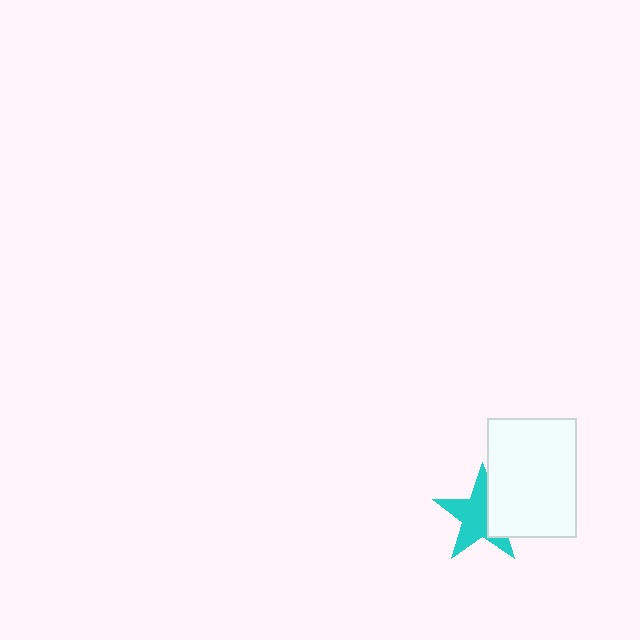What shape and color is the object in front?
The object in front is a white rectangle.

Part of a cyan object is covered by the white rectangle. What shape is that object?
It is a star.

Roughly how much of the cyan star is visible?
Most of it is visible (roughly 67%).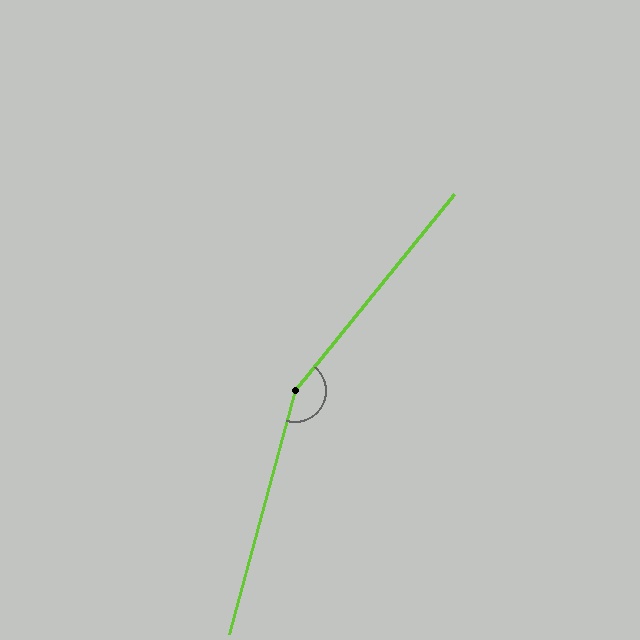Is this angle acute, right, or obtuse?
It is obtuse.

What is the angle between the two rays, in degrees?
Approximately 156 degrees.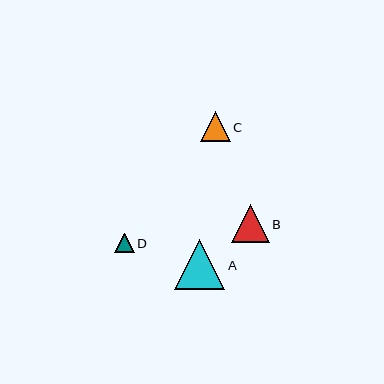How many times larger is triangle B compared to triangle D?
Triangle B is approximately 2.0 times the size of triangle D.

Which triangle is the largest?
Triangle A is the largest with a size of approximately 50 pixels.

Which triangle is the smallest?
Triangle D is the smallest with a size of approximately 19 pixels.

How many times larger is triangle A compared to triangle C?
Triangle A is approximately 1.7 times the size of triangle C.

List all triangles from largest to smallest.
From largest to smallest: A, B, C, D.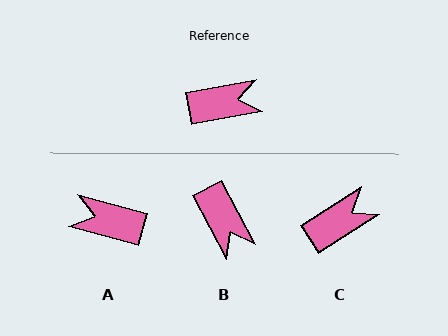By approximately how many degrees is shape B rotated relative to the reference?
Approximately 73 degrees clockwise.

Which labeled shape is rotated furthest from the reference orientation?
A, about 154 degrees away.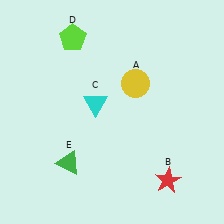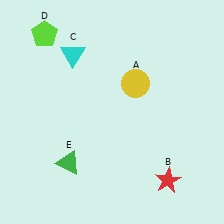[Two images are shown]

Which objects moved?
The objects that moved are: the cyan triangle (C), the lime pentagon (D).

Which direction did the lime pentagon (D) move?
The lime pentagon (D) moved left.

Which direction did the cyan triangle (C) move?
The cyan triangle (C) moved up.